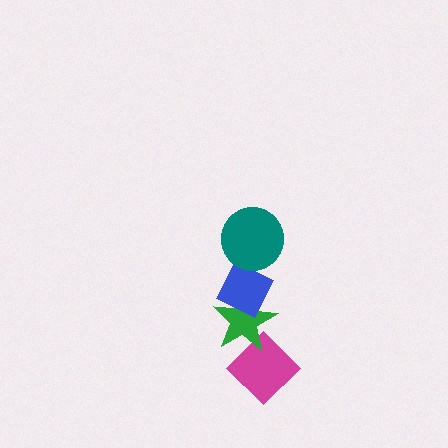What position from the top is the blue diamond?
The blue diamond is 2nd from the top.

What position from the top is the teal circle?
The teal circle is 1st from the top.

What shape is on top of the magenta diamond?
The green star is on top of the magenta diamond.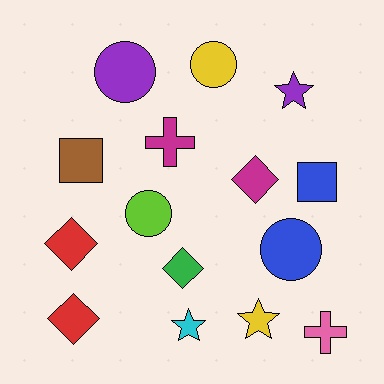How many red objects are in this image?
There are 2 red objects.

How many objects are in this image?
There are 15 objects.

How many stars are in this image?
There are 3 stars.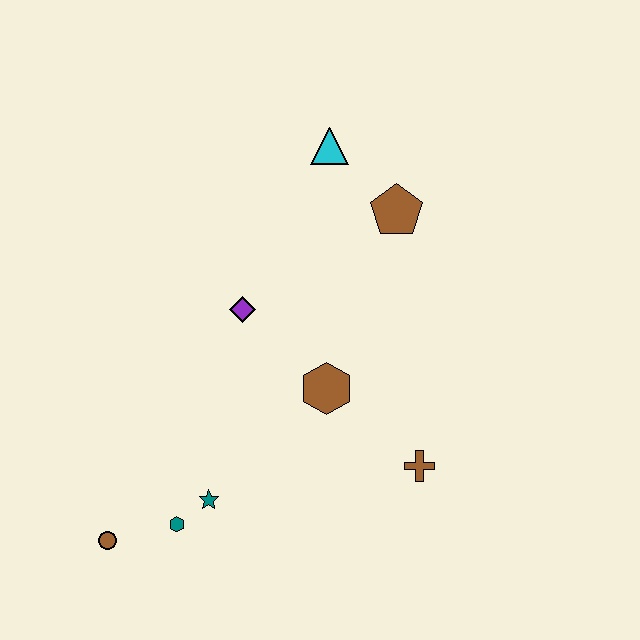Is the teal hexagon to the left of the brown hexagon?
Yes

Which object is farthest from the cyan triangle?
The brown circle is farthest from the cyan triangle.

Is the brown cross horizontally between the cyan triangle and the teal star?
No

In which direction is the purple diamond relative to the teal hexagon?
The purple diamond is above the teal hexagon.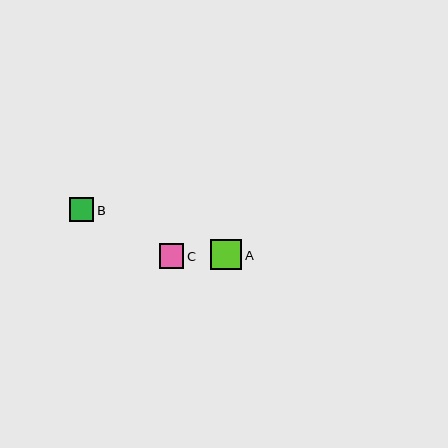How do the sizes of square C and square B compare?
Square C and square B are approximately the same size.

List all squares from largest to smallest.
From largest to smallest: A, C, B.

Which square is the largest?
Square A is the largest with a size of approximately 31 pixels.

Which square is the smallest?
Square B is the smallest with a size of approximately 24 pixels.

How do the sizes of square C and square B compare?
Square C and square B are approximately the same size.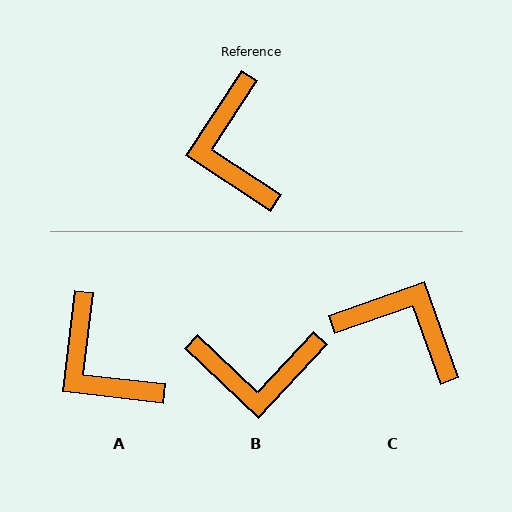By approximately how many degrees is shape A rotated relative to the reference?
Approximately 26 degrees counter-clockwise.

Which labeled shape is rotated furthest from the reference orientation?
C, about 127 degrees away.